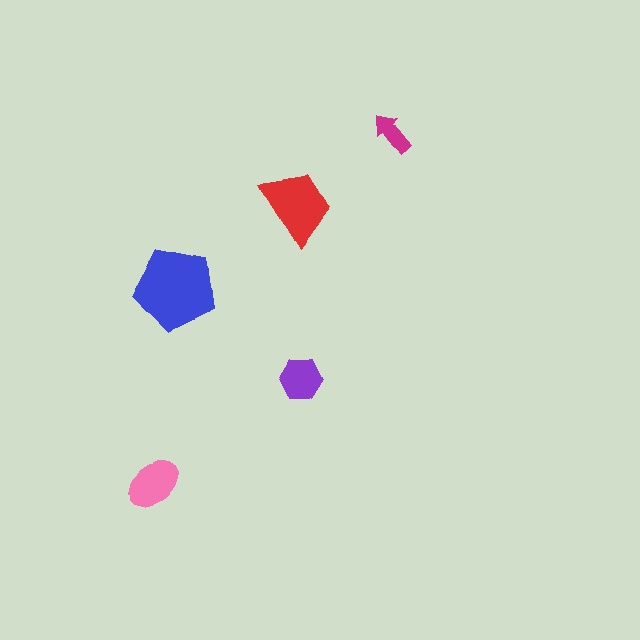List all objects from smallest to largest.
The magenta arrow, the purple hexagon, the pink ellipse, the red trapezoid, the blue pentagon.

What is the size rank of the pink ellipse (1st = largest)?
3rd.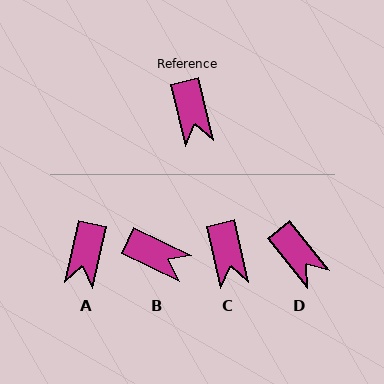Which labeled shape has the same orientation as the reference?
C.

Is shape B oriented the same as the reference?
No, it is off by about 52 degrees.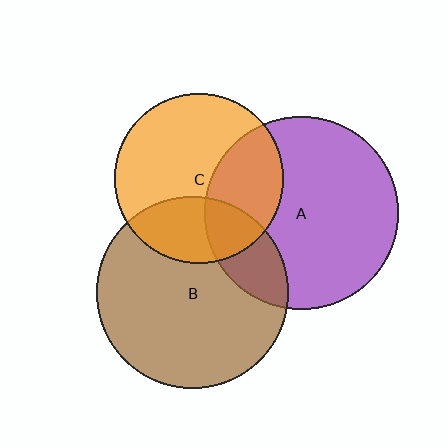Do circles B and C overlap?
Yes.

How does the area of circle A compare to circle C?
Approximately 1.3 times.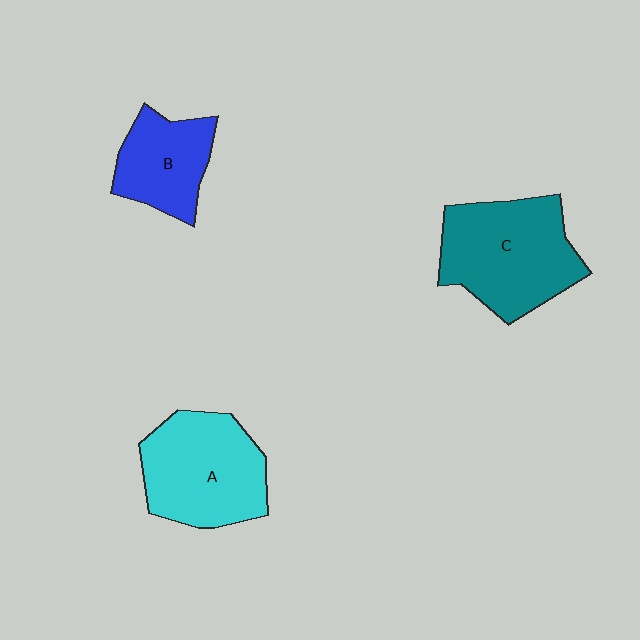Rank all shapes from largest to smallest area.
From largest to smallest: C (teal), A (cyan), B (blue).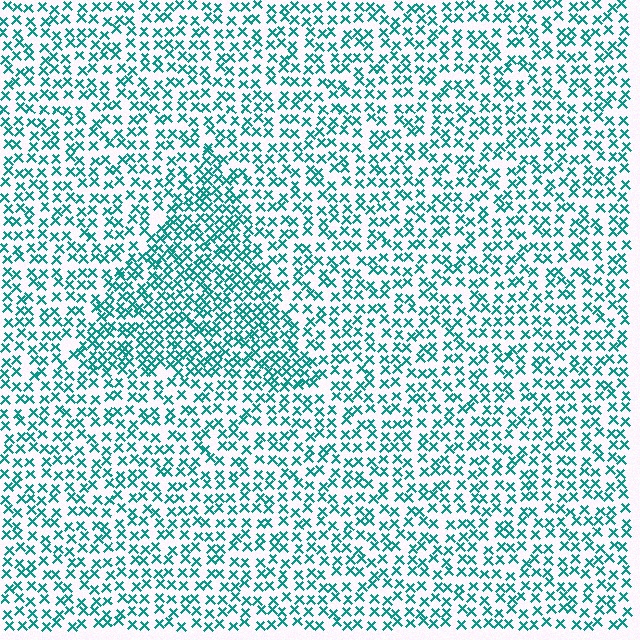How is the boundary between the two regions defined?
The boundary is defined by a change in element density (approximately 1.7x ratio). All elements are the same color, size, and shape.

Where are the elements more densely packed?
The elements are more densely packed inside the triangle boundary.